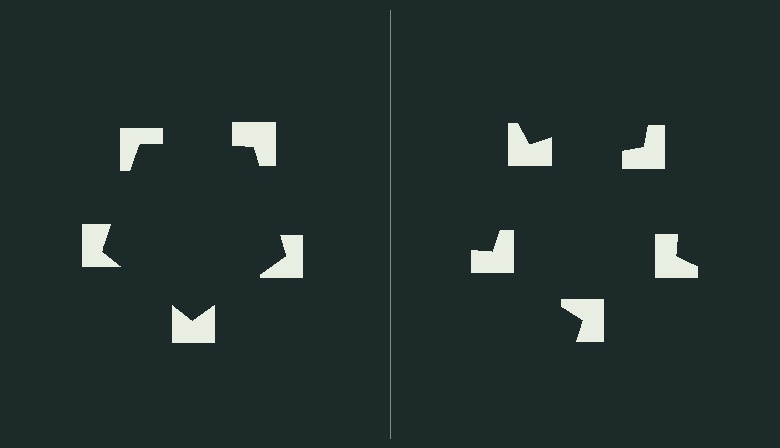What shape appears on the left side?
An illusory pentagon.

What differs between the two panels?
The notched squares are positioned identically on both sides; only the wedge orientations differ. On the left they align to a pentagon; on the right they are misaligned.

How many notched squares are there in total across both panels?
10 — 5 on each side.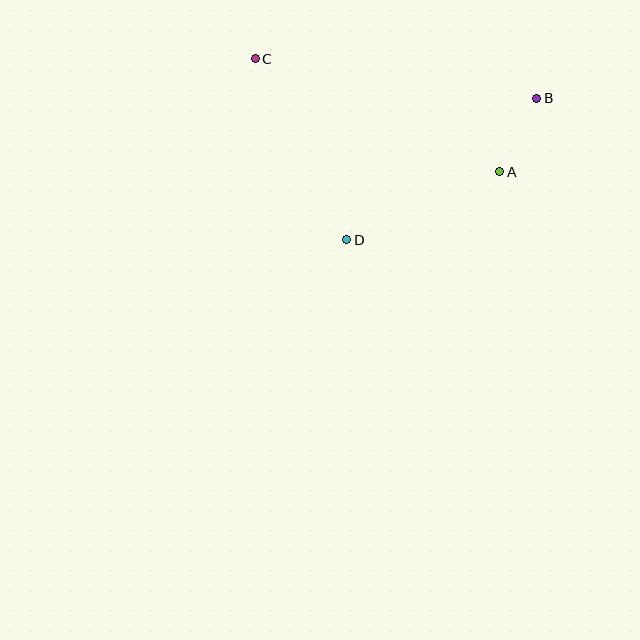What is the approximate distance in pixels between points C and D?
The distance between C and D is approximately 203 pixels.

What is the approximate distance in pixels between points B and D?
The distance between B and D is approximately 237 pixels.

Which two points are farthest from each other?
Points B and C are farthest from each other.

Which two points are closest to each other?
Points A and B are closest to each other.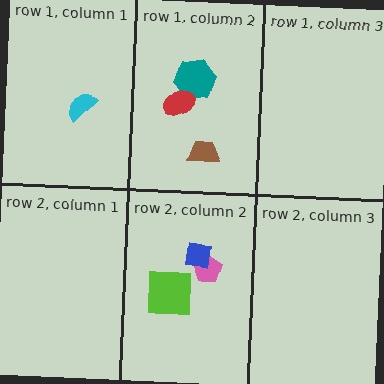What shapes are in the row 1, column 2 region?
The teal hexagon, the brown trapezoid, the red ellipse.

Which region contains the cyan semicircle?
The row 1, column 1 region.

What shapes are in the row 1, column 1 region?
The cyan semicircle.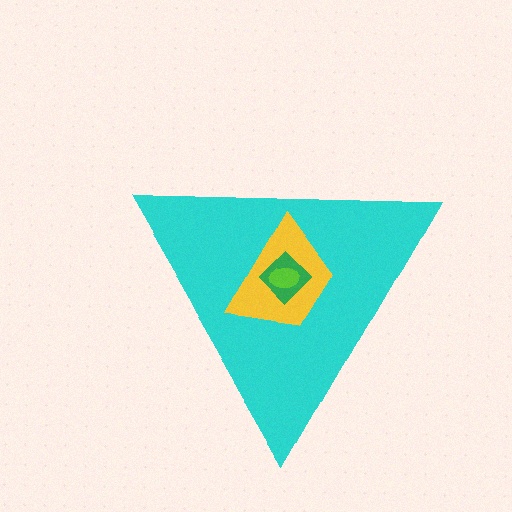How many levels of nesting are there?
4.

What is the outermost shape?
The cyan triangle.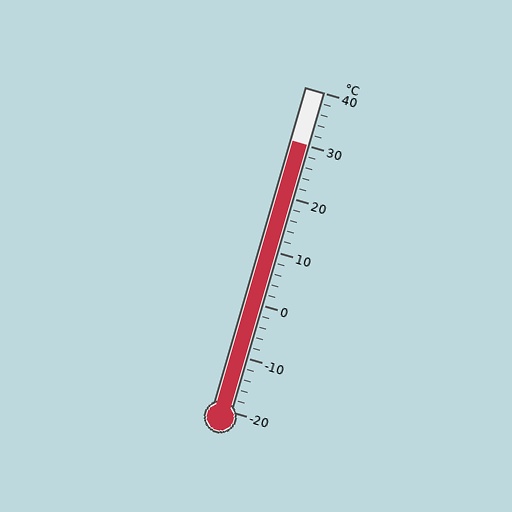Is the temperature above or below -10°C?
The temperature is above -10°C.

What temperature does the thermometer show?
The thermometer shows approximately 30°C.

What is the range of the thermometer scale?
The thermometer scale ranges from -20°C to 40°C.